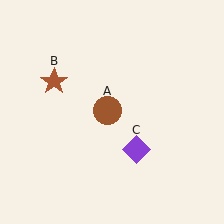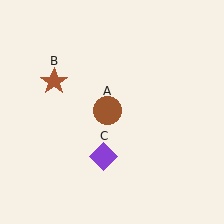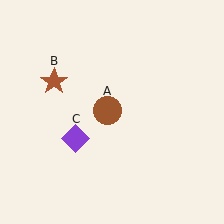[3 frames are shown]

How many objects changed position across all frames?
1 object changed position: purple diamond (object C).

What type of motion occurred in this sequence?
The purple diamond (object C) rotated clockwise around the center of the scene.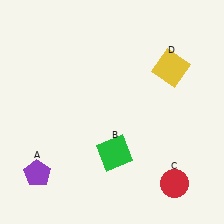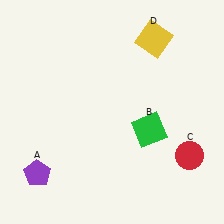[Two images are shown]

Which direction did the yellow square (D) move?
The yellow square (D) moved up.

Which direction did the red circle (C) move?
The red circle (C) moved up.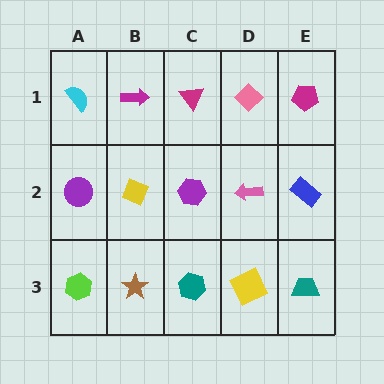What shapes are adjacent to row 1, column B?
A yellow diamond (row 2, column B), a cyan semicircle (row 1, column A), a magenta triangle (row 1, column C).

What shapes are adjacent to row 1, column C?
A purple hexagon (row 2, column C), a magenta arrow (row 1, column B), a pink diamond (row 1, column D).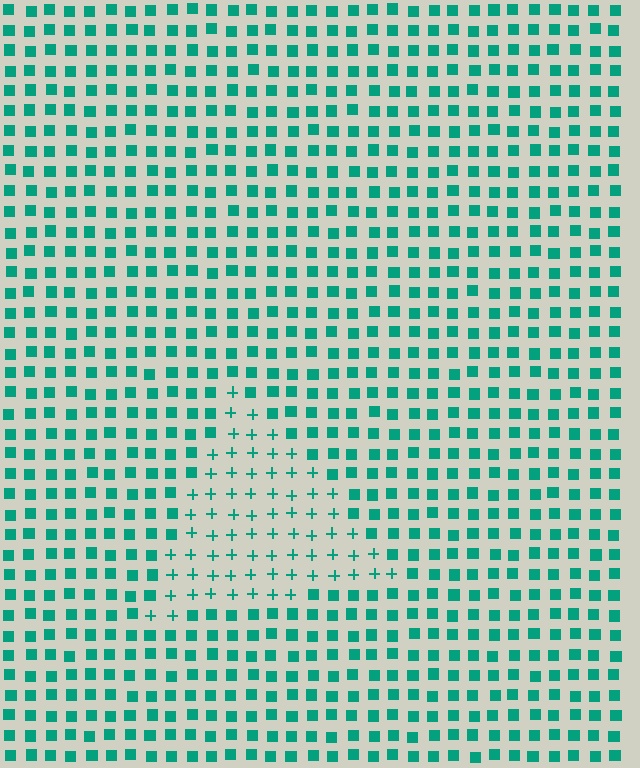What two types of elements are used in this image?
The image uses plus signs inside the triangle region and squares outside it.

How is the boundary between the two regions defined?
The boundary is defined by a change in element shape: plus signs inside vs. squares outside. All elements share the same color and spacing.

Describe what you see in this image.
The image is filled with small teal elements arranged in a uniform grid. A triangle-shaped region contains plus signs, while the surrounding area contains squares. The boundary is defined purely by the change in element shape.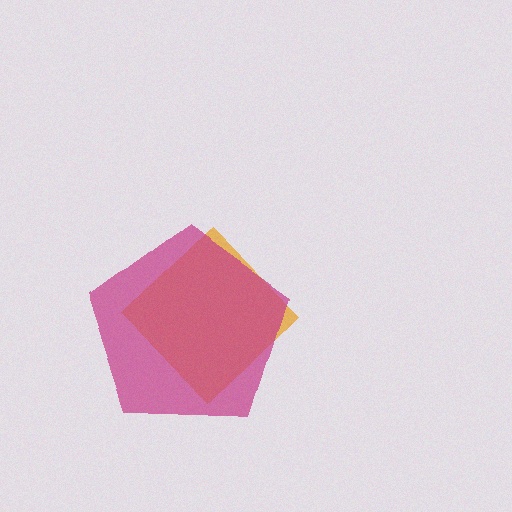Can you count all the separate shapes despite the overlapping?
Yes, there are 2 separate shapes.